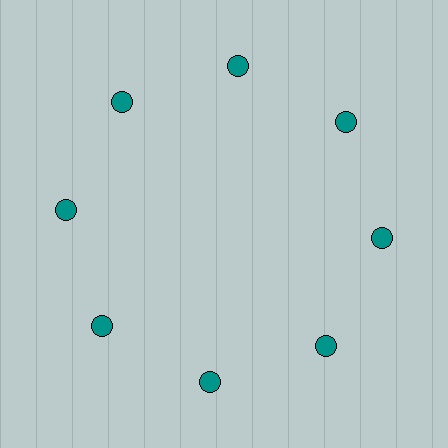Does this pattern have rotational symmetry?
Yes, this pattern has 8-fold rotational symmetry. It looks the same after rotating 45 degrees around the center.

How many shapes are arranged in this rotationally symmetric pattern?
There are 8 shapes, arranged in 8 groups of 1.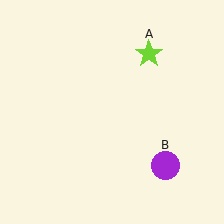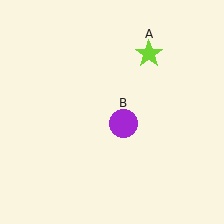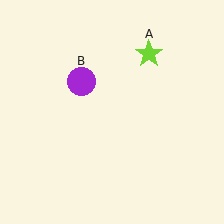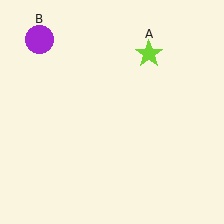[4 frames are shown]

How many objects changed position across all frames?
1 object changed position: purple circle (object B).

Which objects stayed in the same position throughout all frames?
Lime star (object A) remained stationary.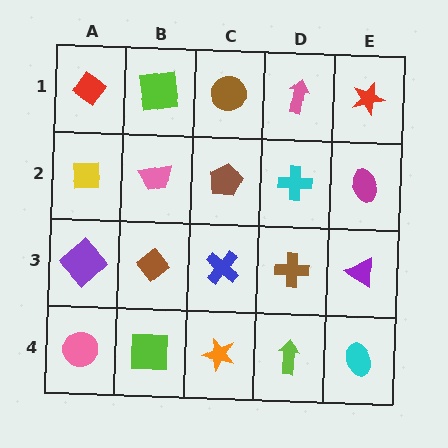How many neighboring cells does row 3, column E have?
3.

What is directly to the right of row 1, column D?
A red star.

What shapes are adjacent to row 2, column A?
A red diamond (row 1, column A), a purple diamond (row 3, column A), a pink trapezoid (row 2, column B).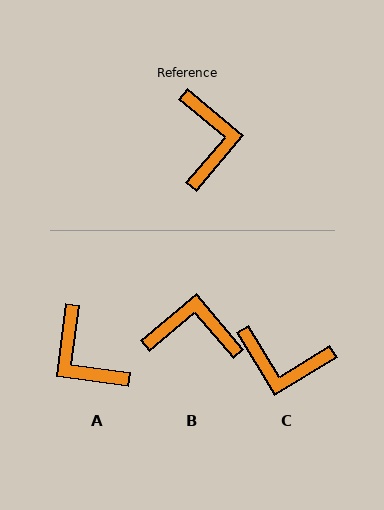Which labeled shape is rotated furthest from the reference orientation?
A, about 148 degrees away.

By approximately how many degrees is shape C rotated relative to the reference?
Approximately 109 degrees clockwise.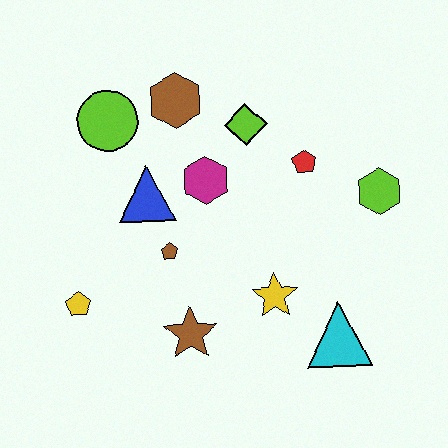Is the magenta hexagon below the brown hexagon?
Yes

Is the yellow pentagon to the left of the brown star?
Yes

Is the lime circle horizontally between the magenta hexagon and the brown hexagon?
No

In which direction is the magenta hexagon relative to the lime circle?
The magenta hexagon is to the right of the lime circle.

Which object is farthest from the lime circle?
The cyan triangle is farthest from the lime circle.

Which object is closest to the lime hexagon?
The red pentagon is closest to the lime hexagon.